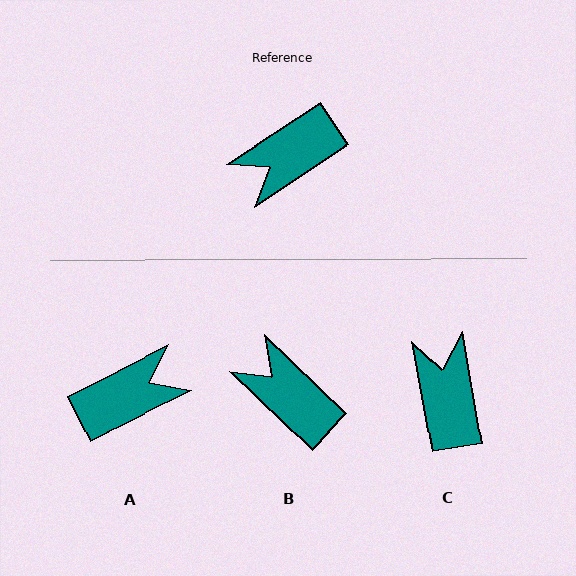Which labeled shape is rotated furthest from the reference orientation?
A, about 173 degrees away.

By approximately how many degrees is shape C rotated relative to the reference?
Approximately 114 degrees clockwise.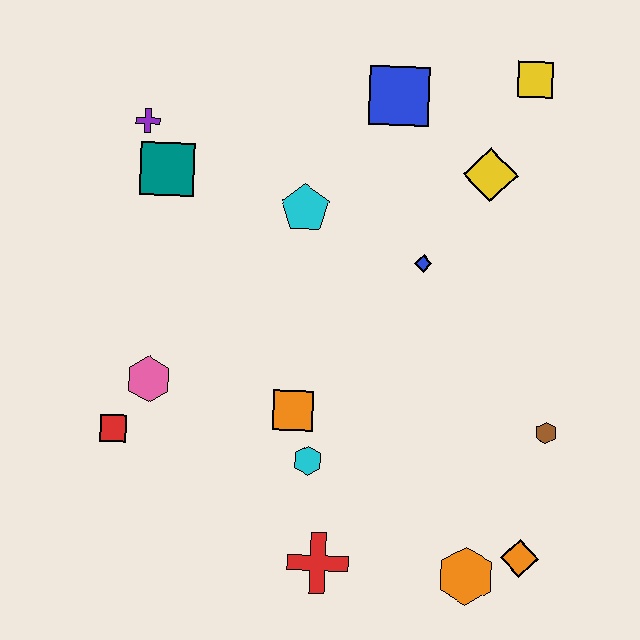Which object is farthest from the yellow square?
The red square is farthest from the yellow square.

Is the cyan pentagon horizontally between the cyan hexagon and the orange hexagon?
No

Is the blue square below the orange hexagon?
No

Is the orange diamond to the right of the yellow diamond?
Yes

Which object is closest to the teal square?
The purple cross is closest to the teal square.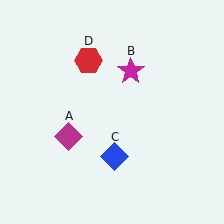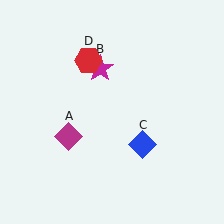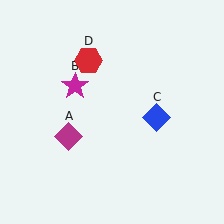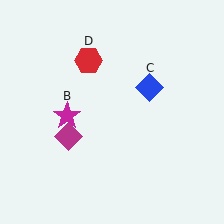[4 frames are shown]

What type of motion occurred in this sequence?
The magenta star (object B), blue diamond (object C) rotated counterclockwise around the center of the scene.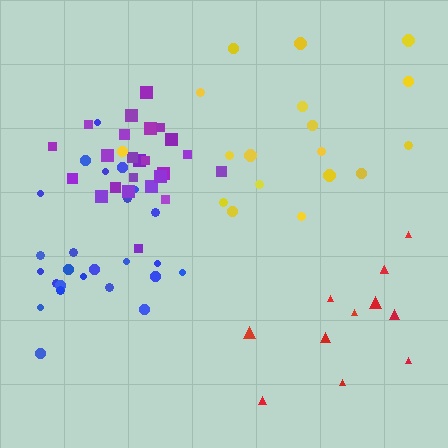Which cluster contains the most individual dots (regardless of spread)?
Blue (25).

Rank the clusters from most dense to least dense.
purple, blue, yellow, red.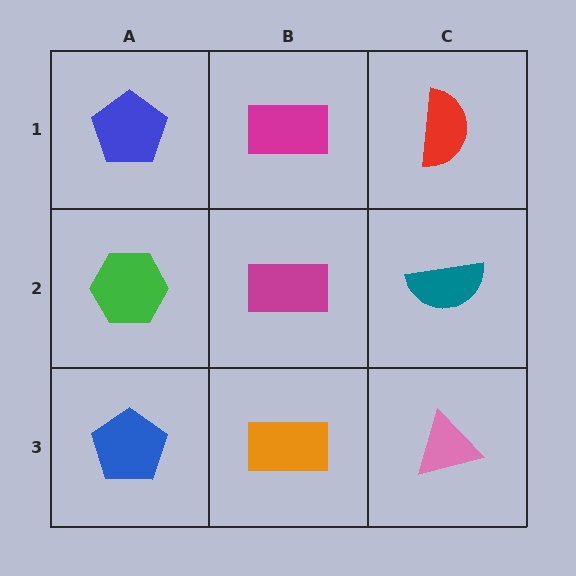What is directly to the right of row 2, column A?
A magenta rectangle.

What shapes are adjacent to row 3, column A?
A green hexagon (row 2, column A), an orange rectangle (row 3, column B).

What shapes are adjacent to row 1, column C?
A teal semicircle (row 2, column C), a magenta rectangle (row 1, column B).